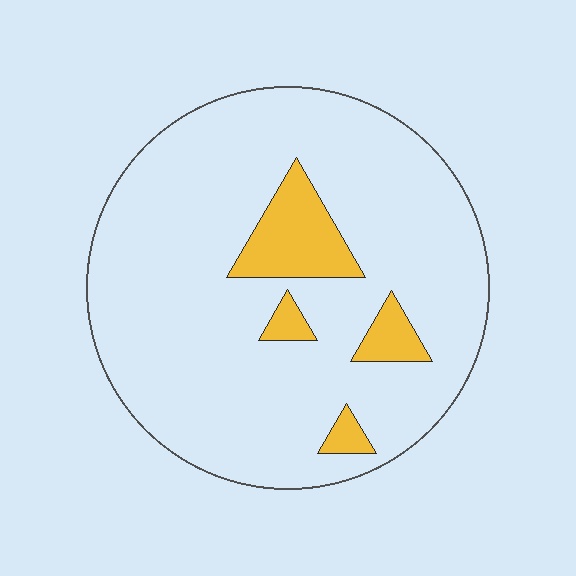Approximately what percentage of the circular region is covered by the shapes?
Approximately 10%.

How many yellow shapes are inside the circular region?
4.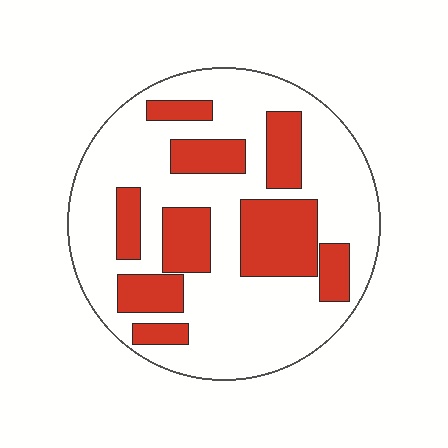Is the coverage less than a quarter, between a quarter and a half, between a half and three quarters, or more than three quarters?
Between a quarter and a half.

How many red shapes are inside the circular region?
9.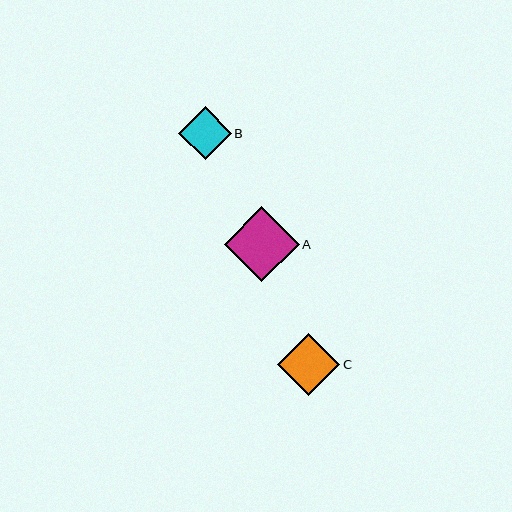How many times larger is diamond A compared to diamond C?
Diamond A is approximately 1.2 times the size of diamond C.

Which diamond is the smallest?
Diamond B is the smallest with a size of approximately 53 pixels.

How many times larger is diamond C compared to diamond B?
Diamond C is approximately 1.2 times the size of diamond B.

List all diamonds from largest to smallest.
From largest to smallest: A, C, B.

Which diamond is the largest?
Diamond A is the largest with a size of approximately 74 pixels.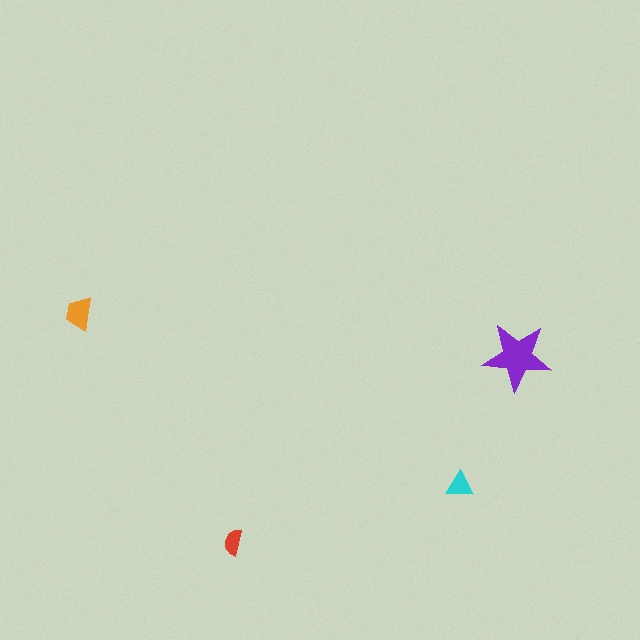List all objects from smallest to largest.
The red semicircle, the cyan triangle, the orange trapezoid, the purple star.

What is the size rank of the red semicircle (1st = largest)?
4th.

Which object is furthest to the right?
The purple star is rightmost.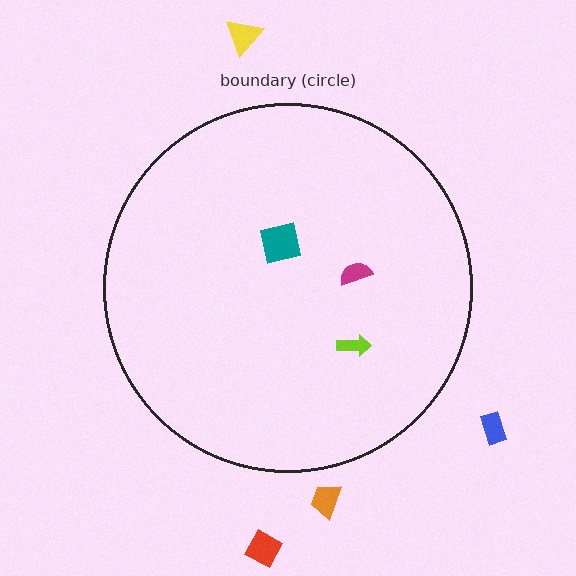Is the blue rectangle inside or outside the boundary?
Outside.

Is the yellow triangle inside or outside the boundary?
Outside.